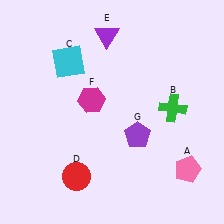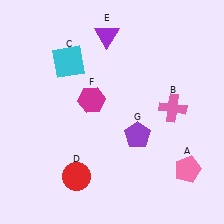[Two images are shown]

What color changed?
The cross (B) changed from green in Image 1 to pink in Image 2.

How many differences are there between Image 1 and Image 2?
There is 1 difference between the two images.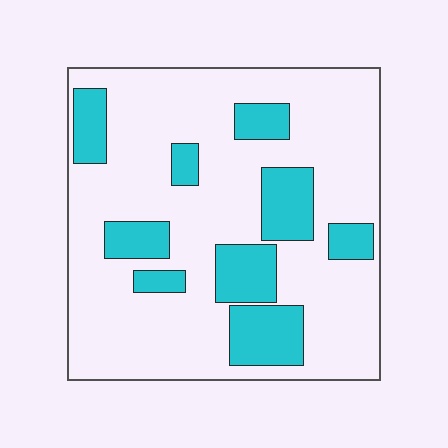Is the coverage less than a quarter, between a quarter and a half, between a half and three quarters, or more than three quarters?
Less than a quarter.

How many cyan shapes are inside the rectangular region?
9.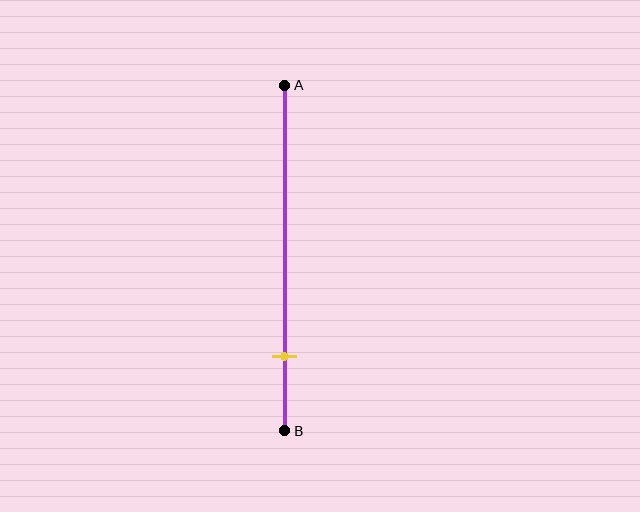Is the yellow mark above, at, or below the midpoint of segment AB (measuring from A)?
The yellow mark is below the midpoint of segment AB.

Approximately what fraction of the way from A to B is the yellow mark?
The yellow mark is approximately 80% of the way from A to B.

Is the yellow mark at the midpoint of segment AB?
No, the mark is at about 80% from A, not at the 50% midpoint.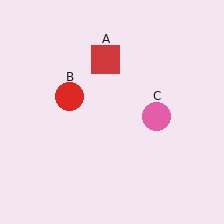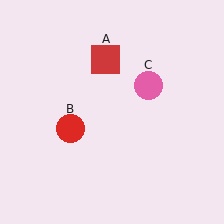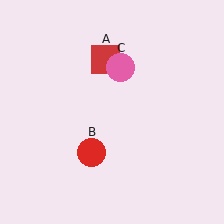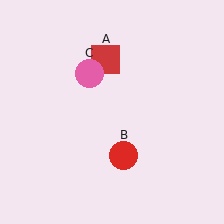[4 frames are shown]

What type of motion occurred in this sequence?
The red circle (object B), pink circle (object C) rotated counterclockwise around the center of the scene.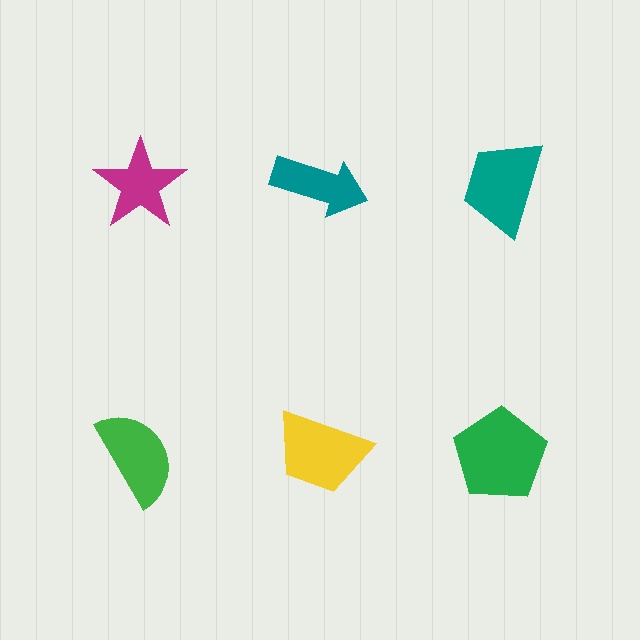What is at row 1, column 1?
A magenta star.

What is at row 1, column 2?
A teal arrow.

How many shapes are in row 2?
3 shapes.